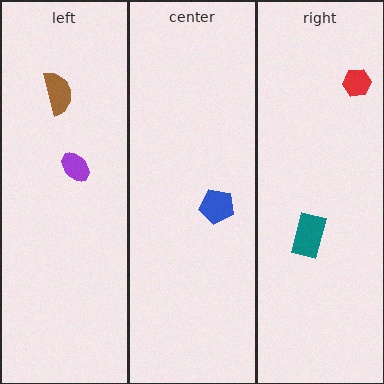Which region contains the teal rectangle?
The right region.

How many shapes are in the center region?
1.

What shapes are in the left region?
The purple ellipse, the brown semicircle.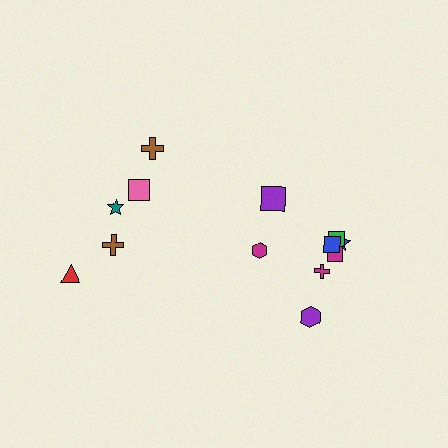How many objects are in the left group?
There are 5 objects.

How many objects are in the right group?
There are 8 objects.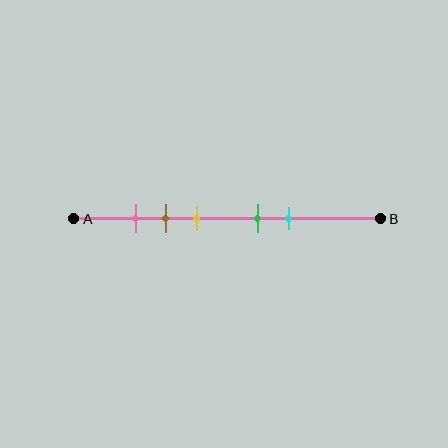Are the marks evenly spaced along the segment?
No, the marks are not evenly spaced.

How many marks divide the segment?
There are 5 marks dividing the segment.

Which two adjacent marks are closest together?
The pink and brown marks are the closest adjacent pair.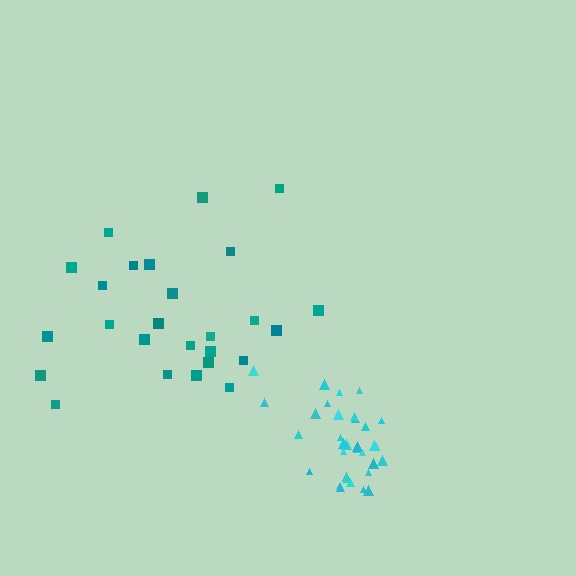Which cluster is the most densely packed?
Cyan.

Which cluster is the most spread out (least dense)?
Teal.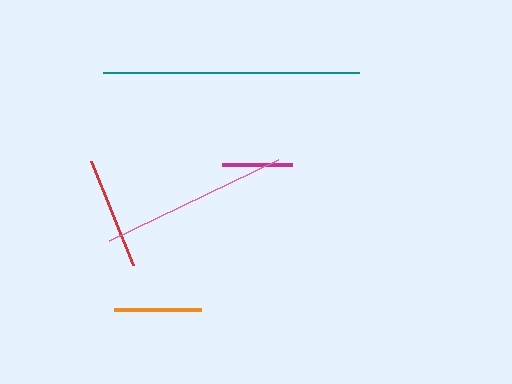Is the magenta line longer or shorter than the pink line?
The pink line is longer than the magenta line.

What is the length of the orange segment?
The orange segment is approximately 87 pixels long.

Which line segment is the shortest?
The magenta line is the shortest at approximately 70 pixels.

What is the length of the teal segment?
The teal segment is approximately 256 pixels long.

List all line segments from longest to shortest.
From longest to shortest: teal, pink, red, orange, magenta.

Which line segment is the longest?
The teal line is the longest at approximately 256 pixels.